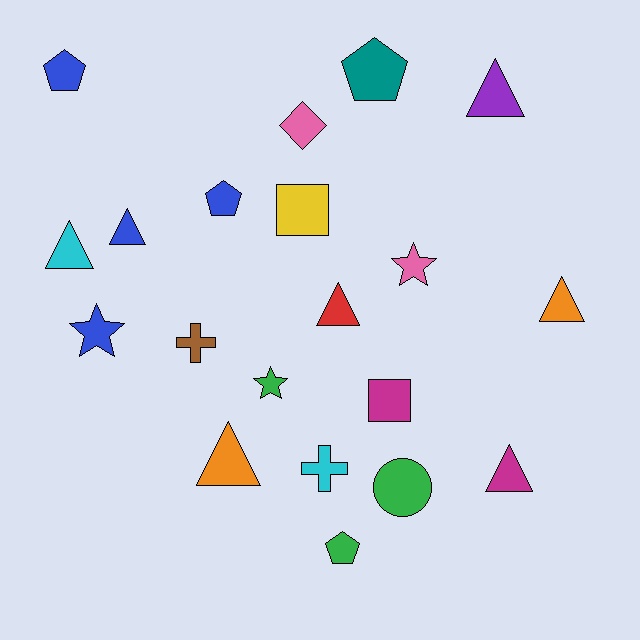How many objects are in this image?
There are 20 objects.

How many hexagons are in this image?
There are no hexagons.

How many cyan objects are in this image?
There are 2 cyan objects.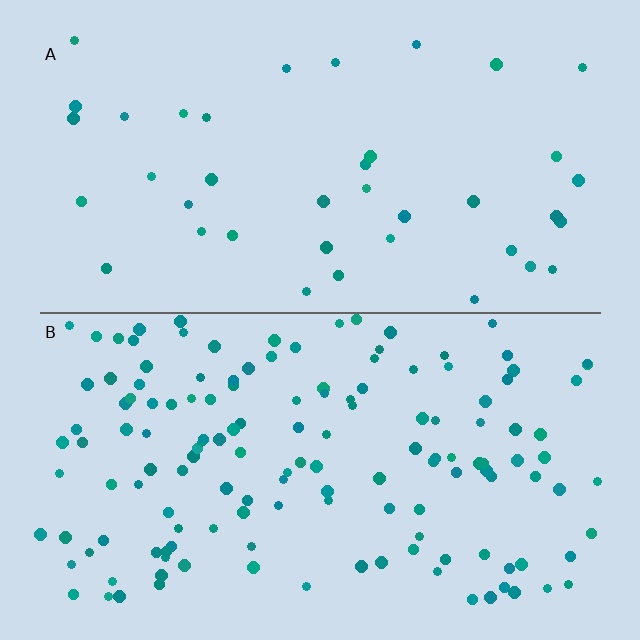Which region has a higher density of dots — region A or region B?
B (the bottom).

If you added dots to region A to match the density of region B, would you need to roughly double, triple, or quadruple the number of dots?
Approximately quadruple.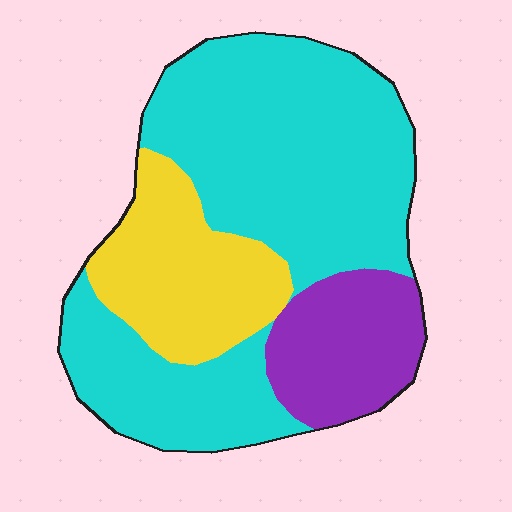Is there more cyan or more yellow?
Cyan.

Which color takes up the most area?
Cyan, at roughly 60%.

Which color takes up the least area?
Purple, at roughly 15%.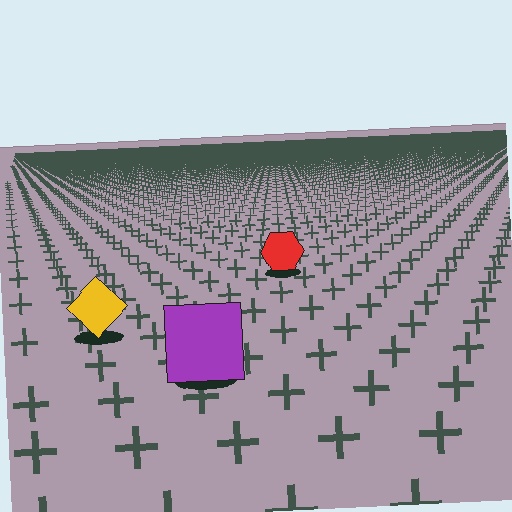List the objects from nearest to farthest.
From nearest to farthest: the purple square, the yellow diamond, the red hexagon.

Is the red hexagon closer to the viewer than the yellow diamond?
No. The yellow diamond is closer — you can tell from the texture gradient: the ground texture is coarser near it.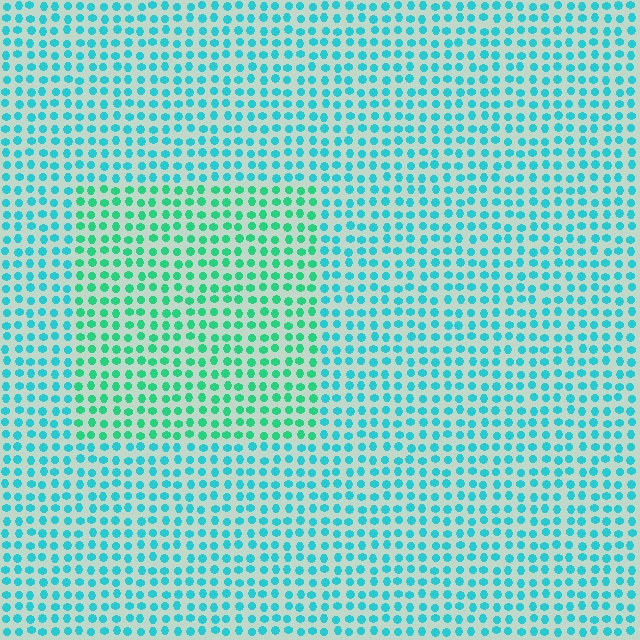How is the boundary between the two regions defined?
The boundary is defined purely by a slight shift in hue (about 32 degrees). Spacing, size, and orientation are identical on both sides.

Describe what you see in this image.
The image is filled with small cyan elements in a uniform arrangement. A rectangle-shaped region is visible where the elements are tinted to a slightly different hue, forming a subtle color boundary.